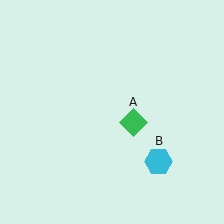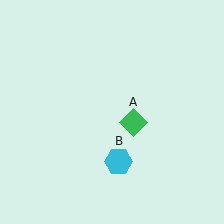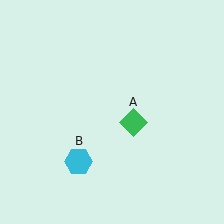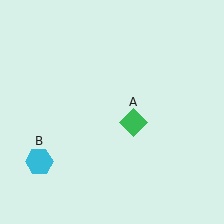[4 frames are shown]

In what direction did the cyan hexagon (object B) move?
The cyan hexagon (object B) moved left.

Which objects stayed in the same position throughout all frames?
Green diamond (object A) remained stationary.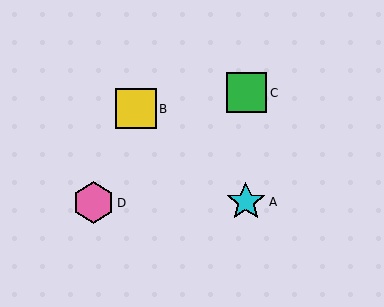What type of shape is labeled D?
Shape D is a pink hexagon.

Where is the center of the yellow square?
The center of the yellow square is at (136, 109).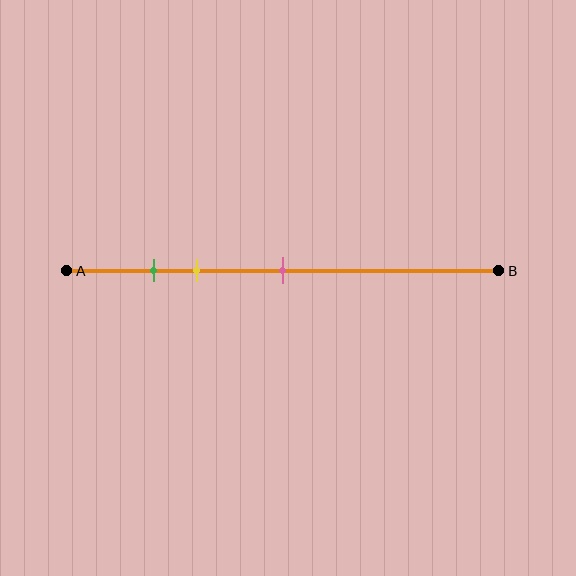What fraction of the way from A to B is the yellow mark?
The yellow mark is approximately 30% (0.3) of the way from A to B.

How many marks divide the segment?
There are 3 marks dividing the segment.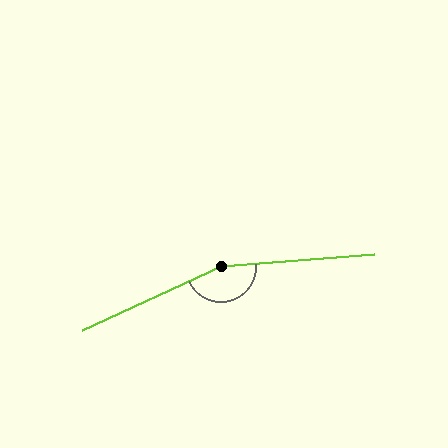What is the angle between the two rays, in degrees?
Approximately 160 degrees.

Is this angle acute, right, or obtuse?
It is obtuse.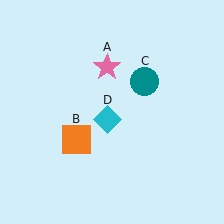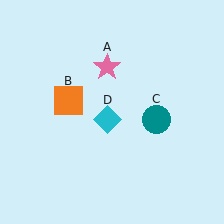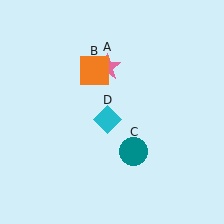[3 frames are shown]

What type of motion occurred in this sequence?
The orange square (object B), teal circle (object C) rotated clockwise around the center of the scene.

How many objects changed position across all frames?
2 objects changed position: orange square (object B), teal circle (object C).